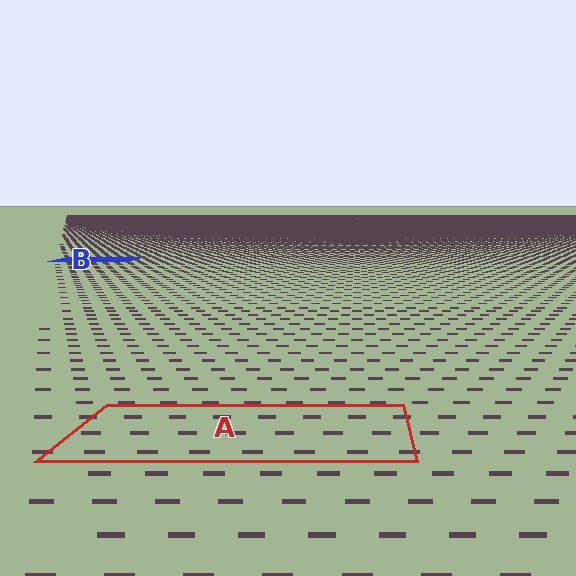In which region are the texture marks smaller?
The texture marks are smaller in region B, because it is farther away.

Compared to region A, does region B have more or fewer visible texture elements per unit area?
Region B has more texture elements per unit area — they are packed more densely because it is farther away.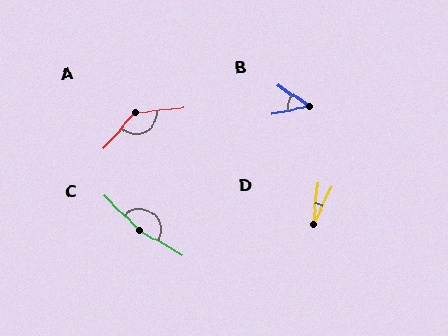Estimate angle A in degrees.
Approximately 138 degrees.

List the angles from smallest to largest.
D (21°), B (47°), A (138°), C (164°).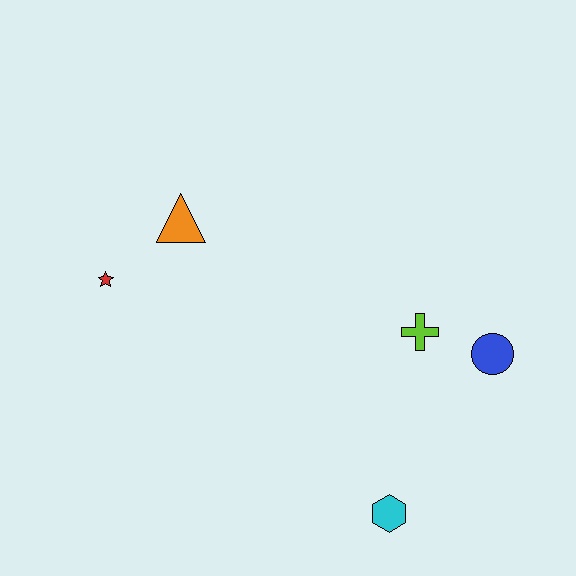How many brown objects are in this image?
There are no brown objects.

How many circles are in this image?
There is 1 circle.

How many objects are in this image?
There are 5 objects.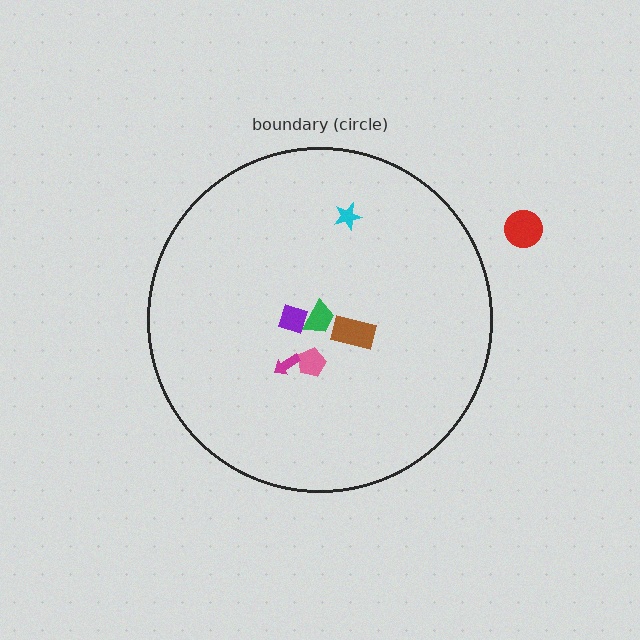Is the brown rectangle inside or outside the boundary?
Inside.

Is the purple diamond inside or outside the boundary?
Inside.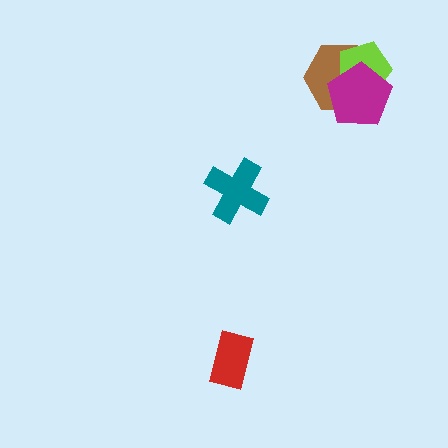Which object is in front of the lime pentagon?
The magenta pentagon is in front of the lime pentagon.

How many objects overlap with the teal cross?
0 objects overlap with the teal cross.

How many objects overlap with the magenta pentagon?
2 objects overlap with the magenta pentagon.